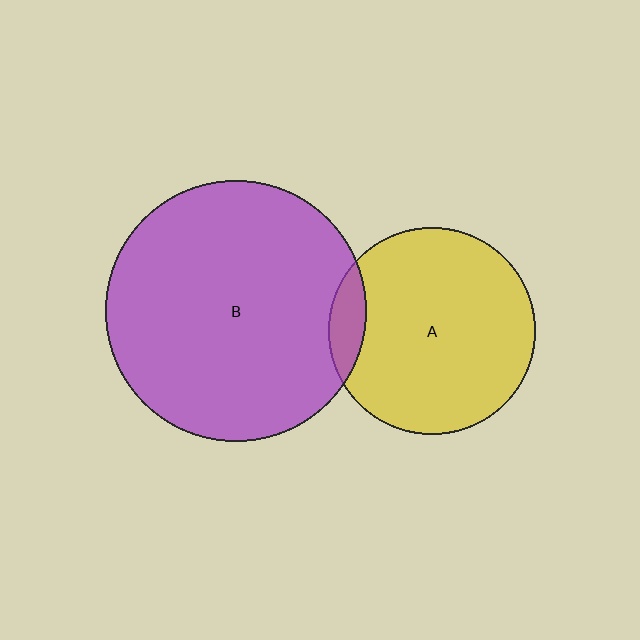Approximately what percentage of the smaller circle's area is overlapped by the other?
Approximately 10%.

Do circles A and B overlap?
Yes.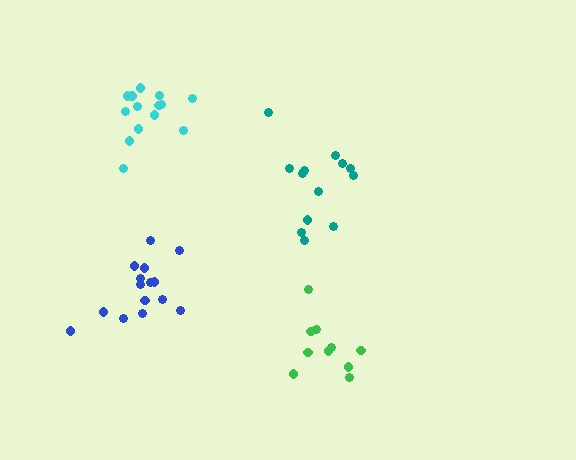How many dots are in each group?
Group 1: 10 dots, Group 2: 15 dots, Group 3: 13 dots, Group 4: 14 dots (52 total).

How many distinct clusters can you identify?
There are 4 distinct clusters.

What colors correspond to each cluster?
The clusters are colored: green, blue, teal, cyan.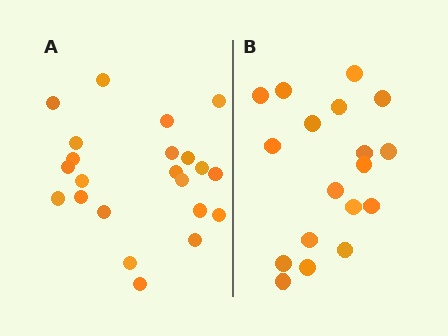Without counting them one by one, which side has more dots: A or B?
Region A (the left region) has more dots.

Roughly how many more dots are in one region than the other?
Region A has about 4 more dots than region B.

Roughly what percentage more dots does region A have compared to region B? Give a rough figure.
About 20% more.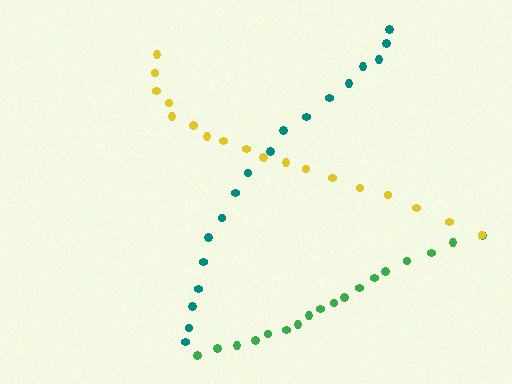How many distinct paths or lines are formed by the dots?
There are 3 distinct paths.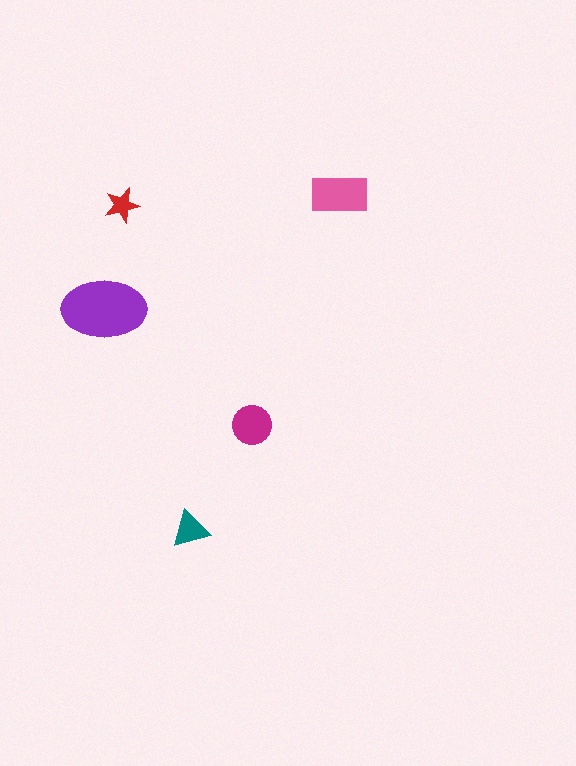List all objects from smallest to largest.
The red star, the teal triangle, the magenta circle, the pink rectangle, the purple ellipse.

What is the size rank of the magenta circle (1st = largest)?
3rd.